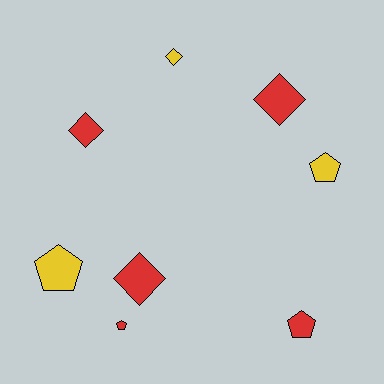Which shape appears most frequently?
Diamond, with 4 objects.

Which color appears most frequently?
Red, with 5 objects.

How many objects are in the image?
There are 8 objects.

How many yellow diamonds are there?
There is 1 yellow diamond.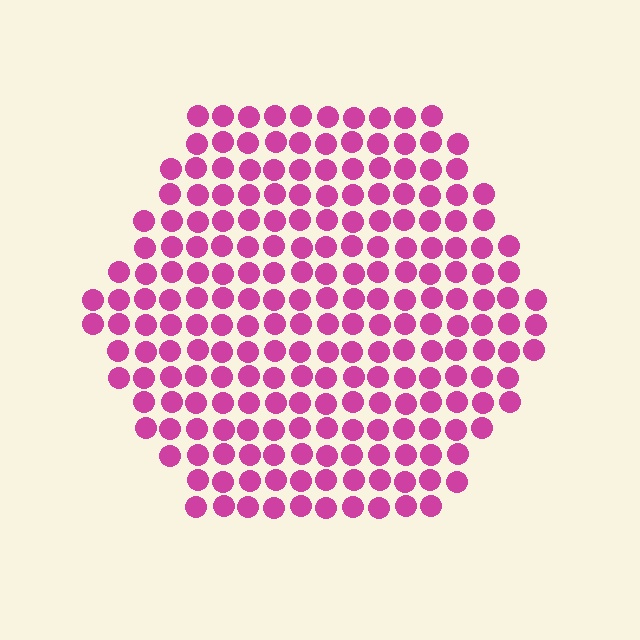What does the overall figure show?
The overall figure shows a hexagon.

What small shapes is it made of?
It is made of small circles.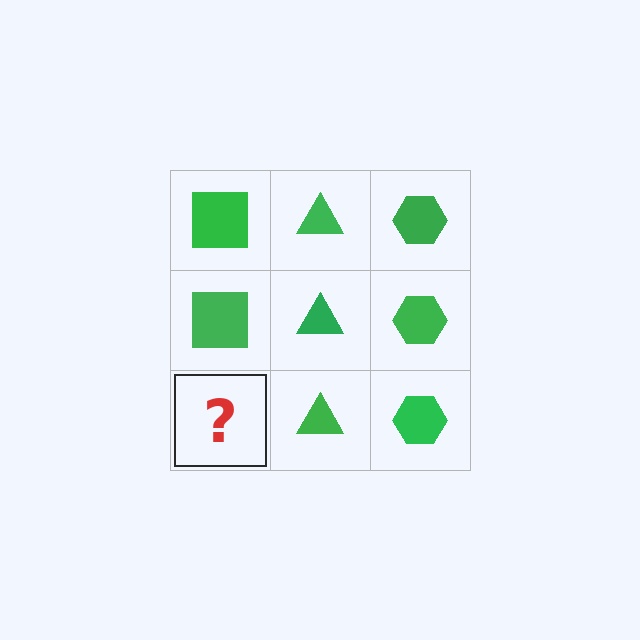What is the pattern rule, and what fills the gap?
The rule is that each column has a consistent shape. The gap should be filled with a green square.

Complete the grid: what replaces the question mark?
The question mark should be replaced with a green square.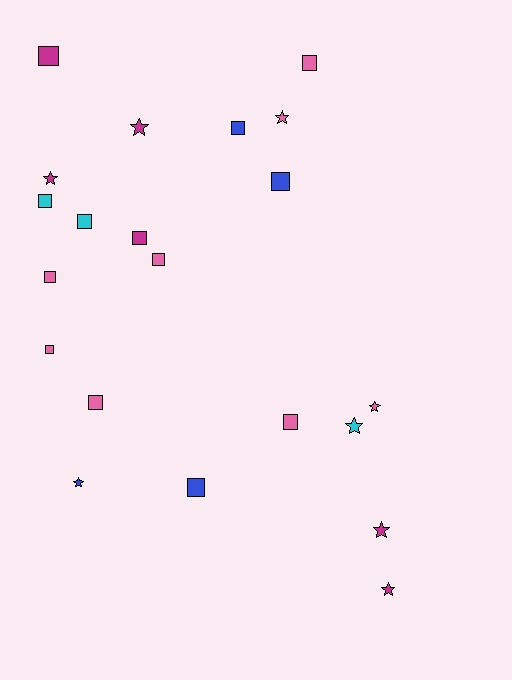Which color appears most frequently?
Pink, with 8 objects.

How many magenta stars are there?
There are 4 magenta stars.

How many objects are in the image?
There are 21 objects.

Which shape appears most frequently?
Square, with 13 objects.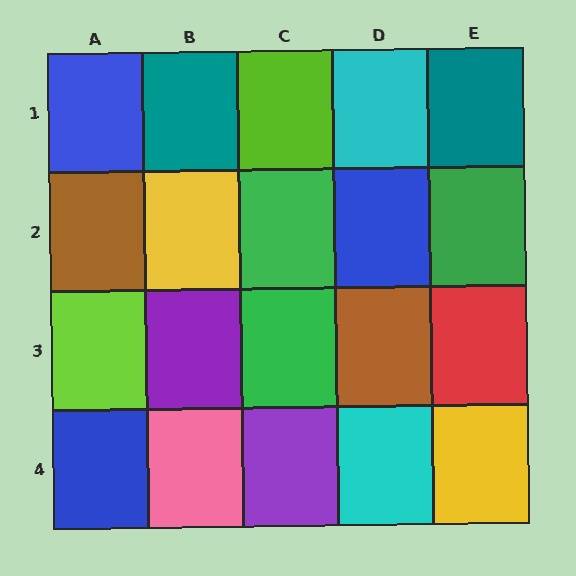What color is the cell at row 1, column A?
Blue.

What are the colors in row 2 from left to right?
Brown, yellow, green, blue, green.